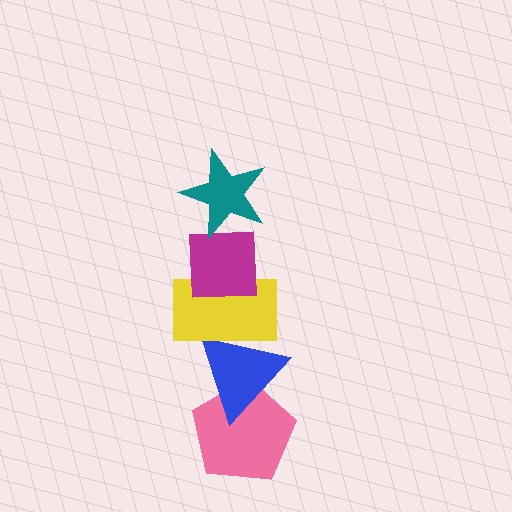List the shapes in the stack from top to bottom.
From top to bottom: the teal star, the magenta square, the yellow rectangle, the blue triangle, the pink pentagon.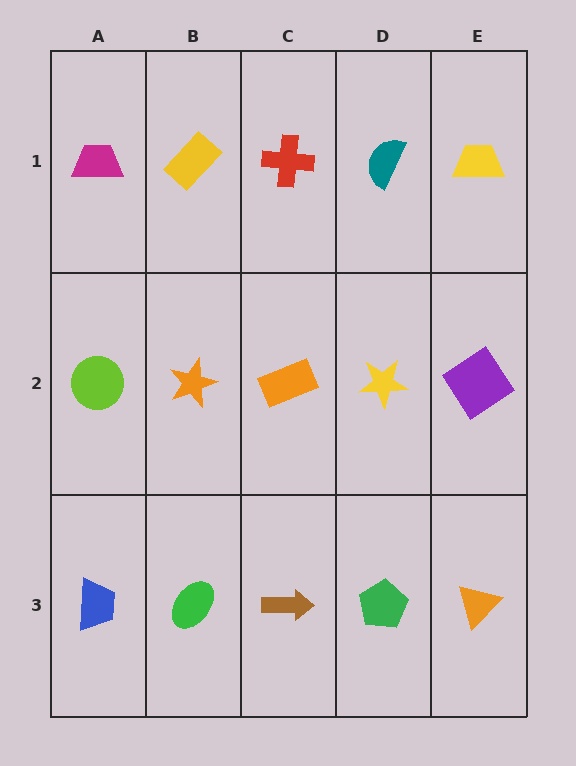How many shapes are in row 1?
5 shapes.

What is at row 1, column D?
A teal semicircle.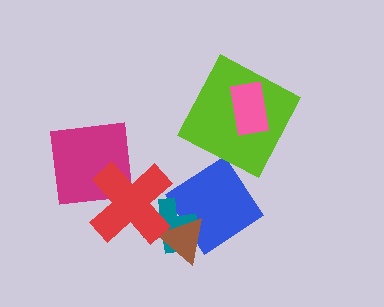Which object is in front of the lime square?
The pink rectangle is in front of the lime square.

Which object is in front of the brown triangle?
The red cross is in front of the brown triangle.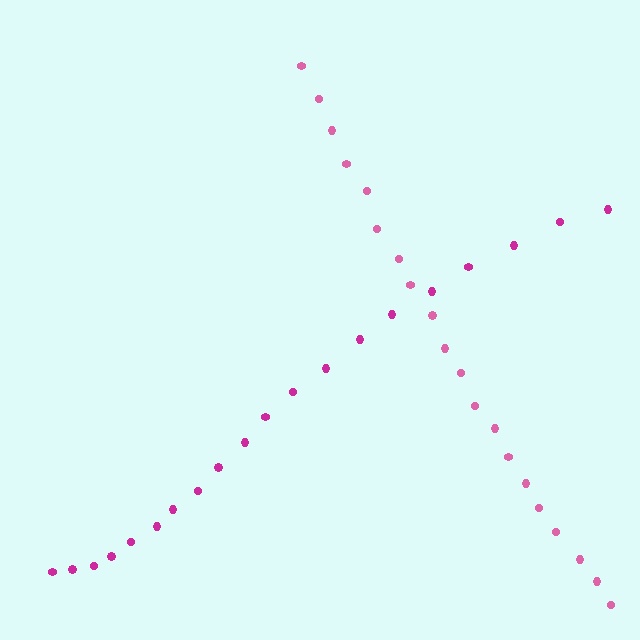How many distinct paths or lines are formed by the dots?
There are 2 distinct paths.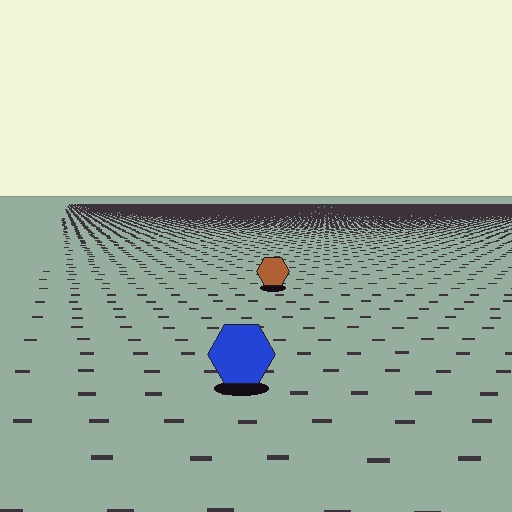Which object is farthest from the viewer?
The brown hexagon is farthest from the viewer. It appears smaller and the ground texture around it is denser.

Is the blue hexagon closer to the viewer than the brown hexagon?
Yes. The blue hexagon is closer — you can tell from the texture gradient: the ground texture is coarser near it.